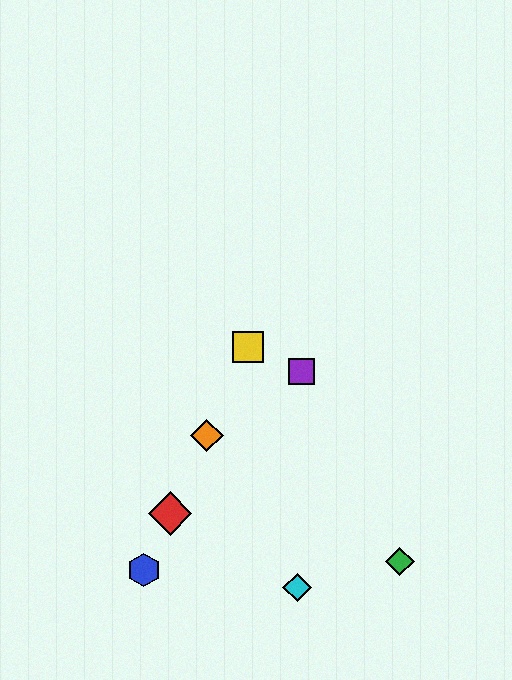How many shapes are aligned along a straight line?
4 shapes (the red diamond, the blue hexagon, the yellow square, the orange diamond) are aligned along a straight line.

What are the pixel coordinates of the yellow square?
The yellow square is at (248, 347).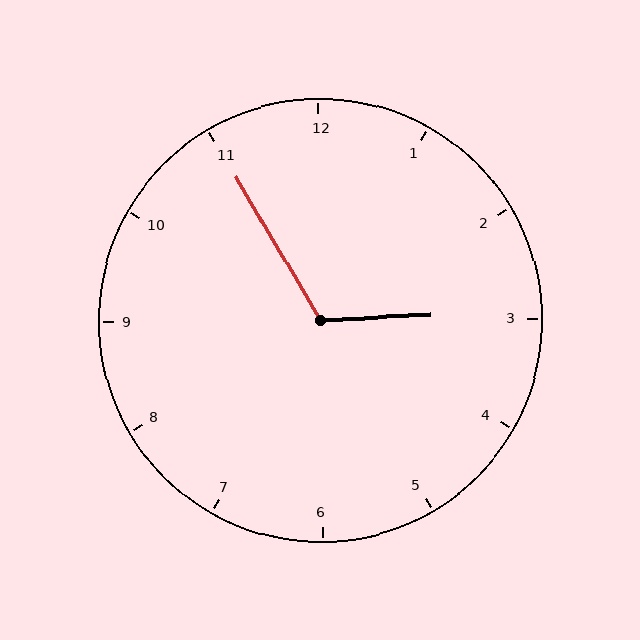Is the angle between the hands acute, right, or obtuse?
It is obtuse.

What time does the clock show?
2:55.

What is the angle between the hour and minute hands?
Approximately 118 degrees.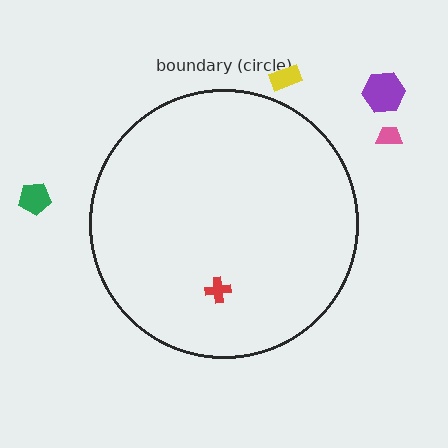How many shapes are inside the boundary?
1 inside, 4 outside.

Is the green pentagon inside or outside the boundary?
Outside.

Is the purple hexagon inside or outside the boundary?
Outside.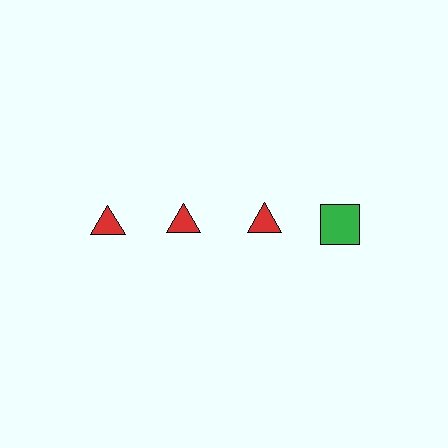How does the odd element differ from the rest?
It differs in both color (green instead of red) and shape (square instead of triangle).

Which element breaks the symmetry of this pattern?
The green square in the top row, second from right column breaks the symmetry. All other shapes are red triangles.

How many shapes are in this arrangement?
There are 4 shapes arranged in a grid pattern.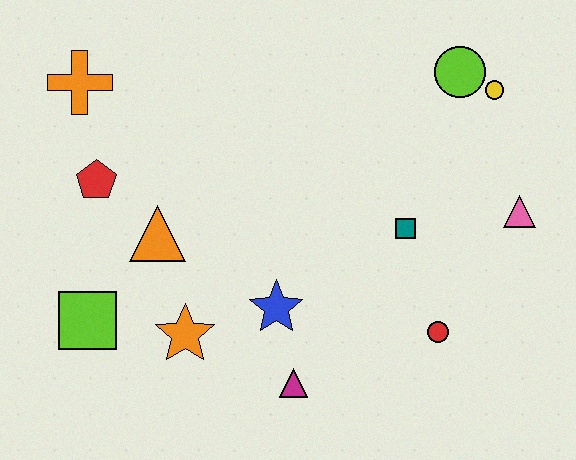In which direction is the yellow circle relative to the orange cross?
The yellow circle is to the right of the orange cross.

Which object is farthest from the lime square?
The yellow circle is farthest from the lime square.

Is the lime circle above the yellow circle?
Yes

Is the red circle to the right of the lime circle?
No